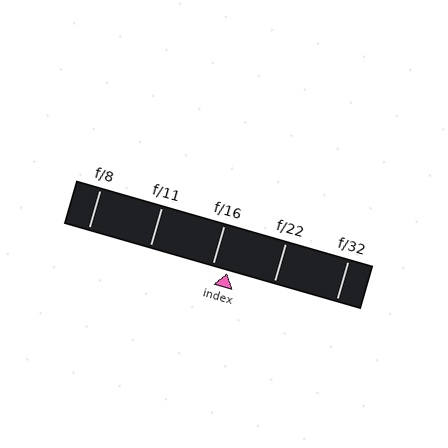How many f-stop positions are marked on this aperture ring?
There are 5 f-stop positions marked.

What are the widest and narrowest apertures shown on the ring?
The widest aperture shown is f/8 and the narrowest is f/32.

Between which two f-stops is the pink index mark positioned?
The index mark is between f/16 and f/22.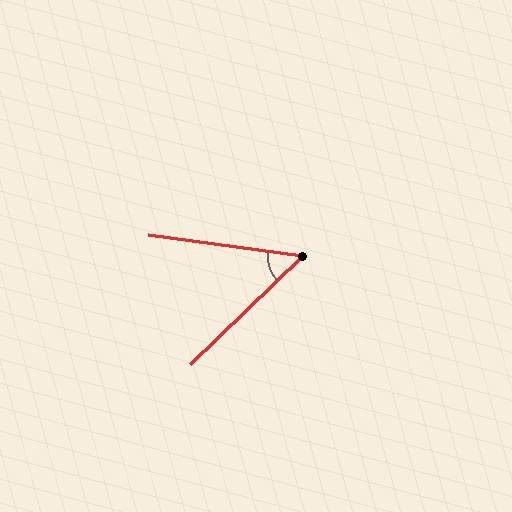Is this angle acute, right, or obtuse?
It is acute.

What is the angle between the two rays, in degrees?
Approximately 52 degrees.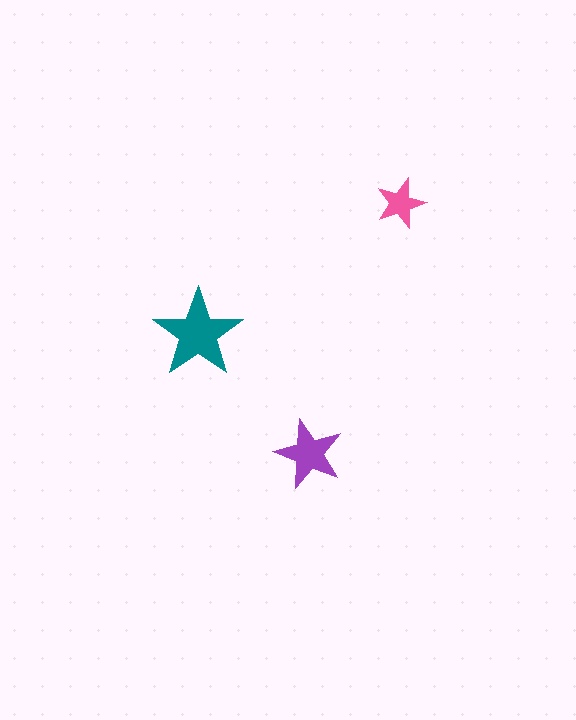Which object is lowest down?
The purple star is bottommost.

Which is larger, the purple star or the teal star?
The teal one.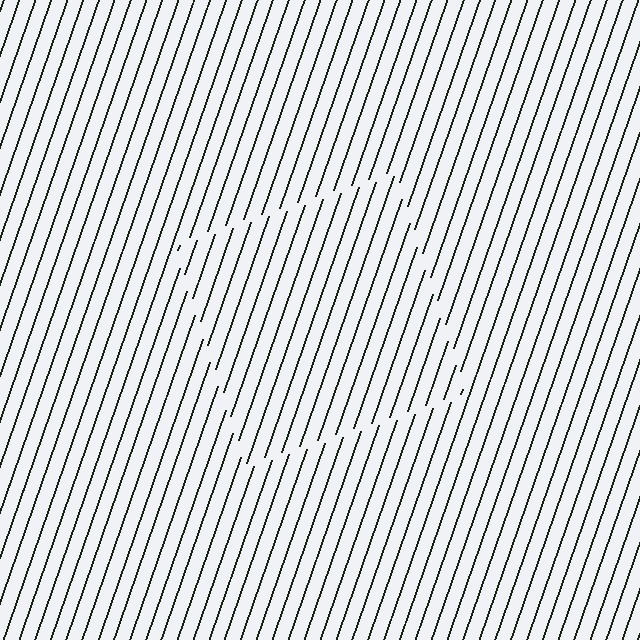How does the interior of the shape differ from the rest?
The interior of the shape contains the same grating, shifted by half a period — the contour is defined by the phase discontinuity where line-ends from the inner and outer gratings abut.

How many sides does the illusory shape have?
4 sides — the line-ends trace a square.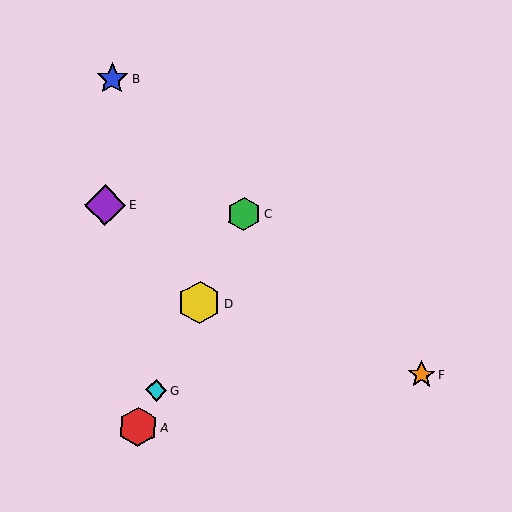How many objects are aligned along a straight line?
4 objects (A, C, D, G) are aligned along a straight line.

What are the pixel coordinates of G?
Object G is at (156, 390).